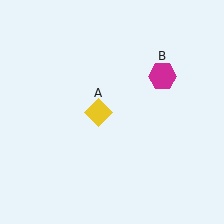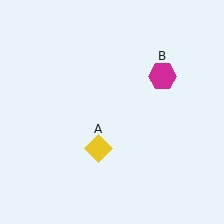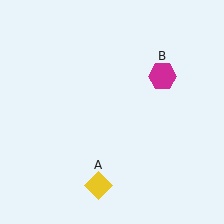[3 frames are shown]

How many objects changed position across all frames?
1 object changed position: yellow diamond (object A).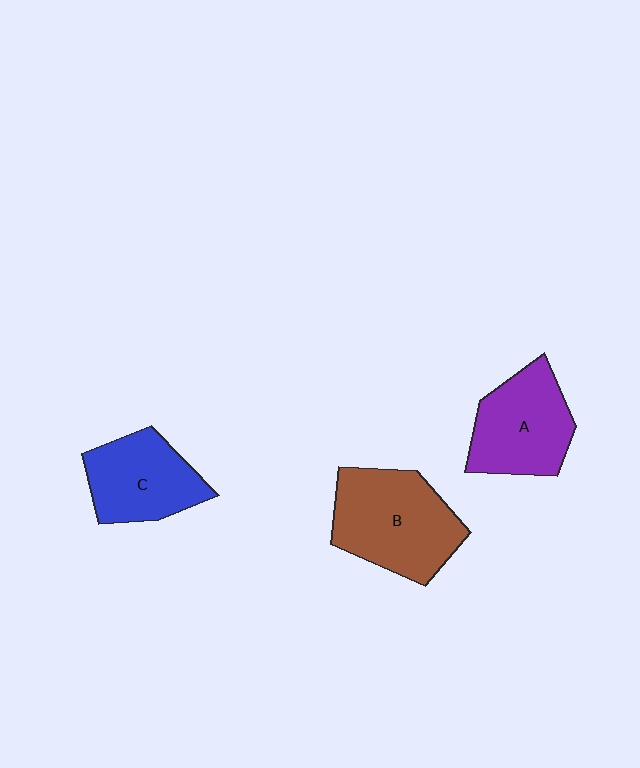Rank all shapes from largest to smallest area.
From largest to smallest: B (brown), A (purple), C (blue).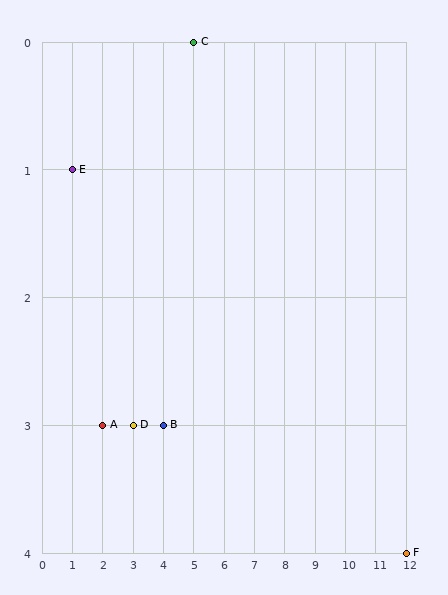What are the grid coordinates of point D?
Point D is at grid coordinates (3, 3).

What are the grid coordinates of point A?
Point A is at grid coordinates (2, 3).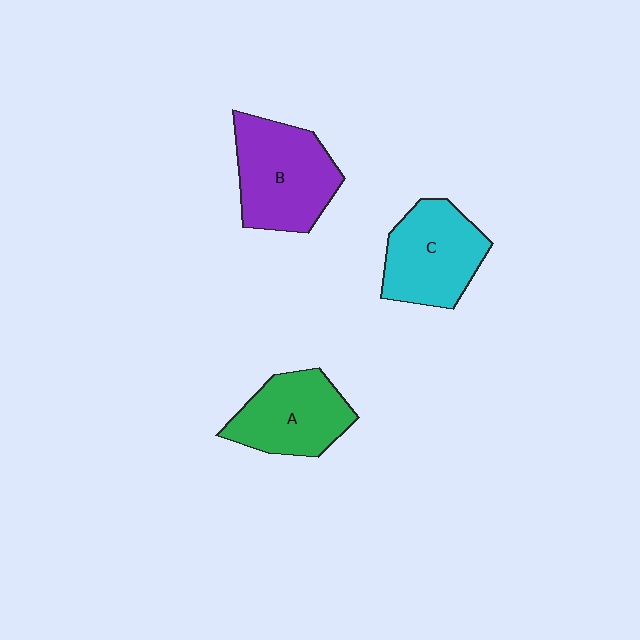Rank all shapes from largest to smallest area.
From largest to smallest: B (purple), C (cyan), A (green).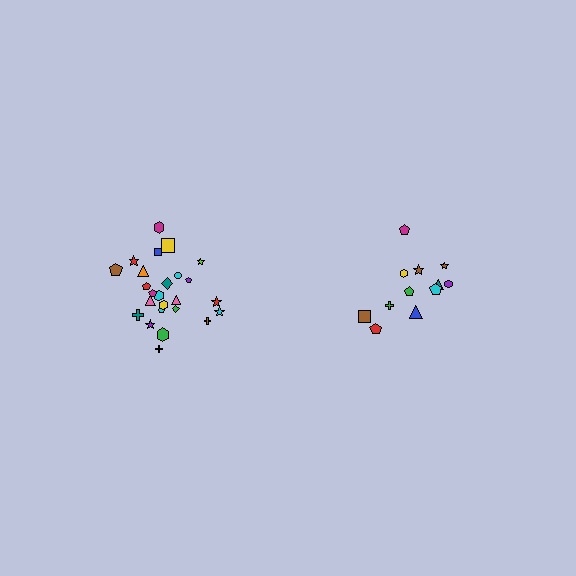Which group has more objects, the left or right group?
The left group.